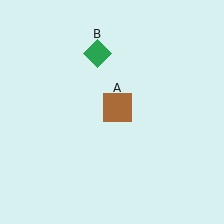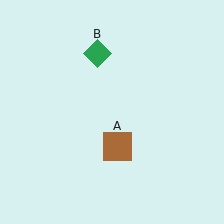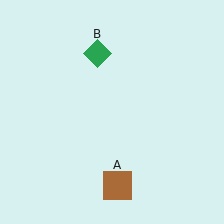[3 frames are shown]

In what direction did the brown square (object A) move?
The brown square (object A) moved down.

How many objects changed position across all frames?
1 object changed position: brown square (object A).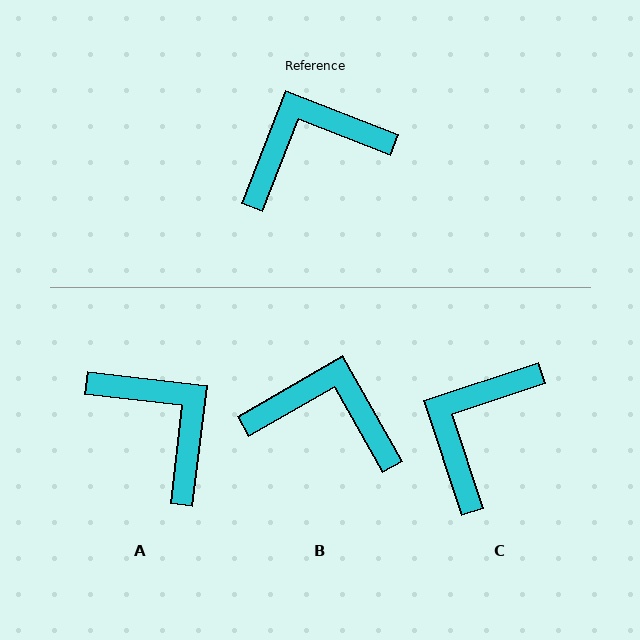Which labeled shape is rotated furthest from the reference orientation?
A, about 75 degrees away.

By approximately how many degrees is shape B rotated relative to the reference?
Approximately 39 degrees clockwise.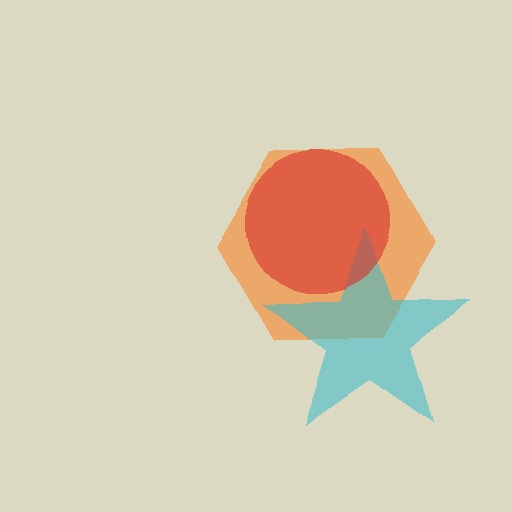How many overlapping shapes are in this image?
There are 3 overlapping shapes in the image.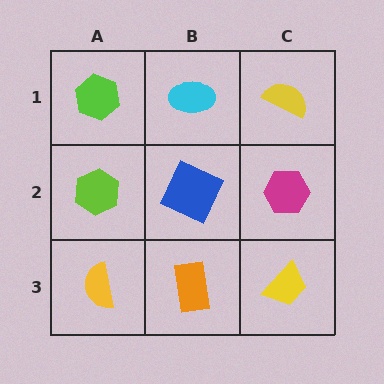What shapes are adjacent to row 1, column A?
A lime hexagon (row 2, column A), a cyan ellipse (row 1, column B).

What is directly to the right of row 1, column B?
A yellow semicircle.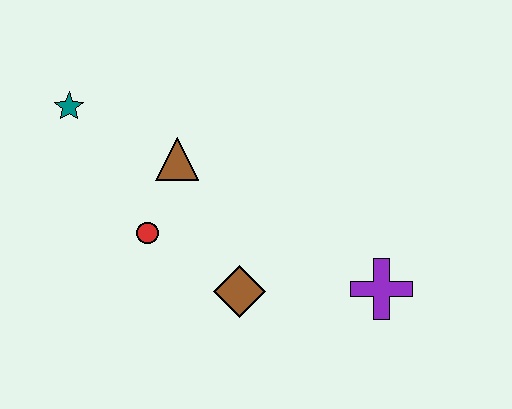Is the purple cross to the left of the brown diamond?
No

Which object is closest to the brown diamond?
The red circle is closest to the brown diamond.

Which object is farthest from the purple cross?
The teal star is farthest from the purple cross.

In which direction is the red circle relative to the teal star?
The red circle is below the teal star.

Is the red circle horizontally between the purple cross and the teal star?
Yes